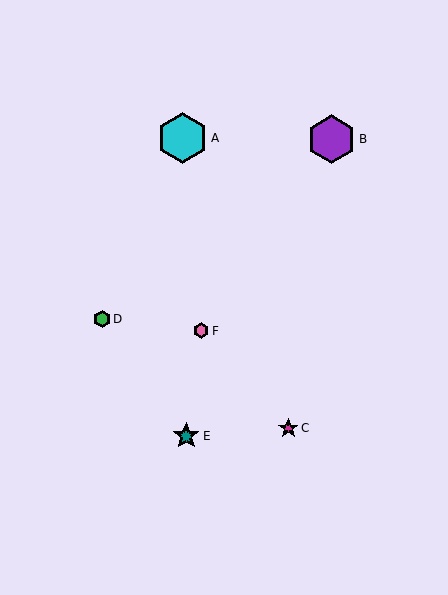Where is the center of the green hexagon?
The center of the green hexagon is at (102, 319).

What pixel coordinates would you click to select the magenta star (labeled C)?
Click at (288, 428) to select the magenta star C.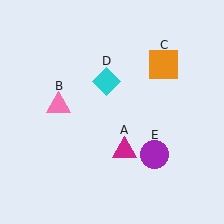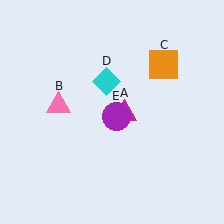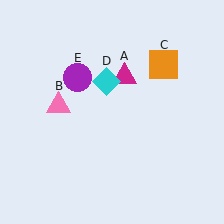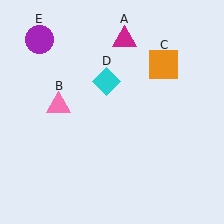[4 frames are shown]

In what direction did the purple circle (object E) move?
The purple circle (object E) moved up and to the left.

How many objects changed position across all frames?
2 objects changed position: magenta triangle (object A), purple circle (object E).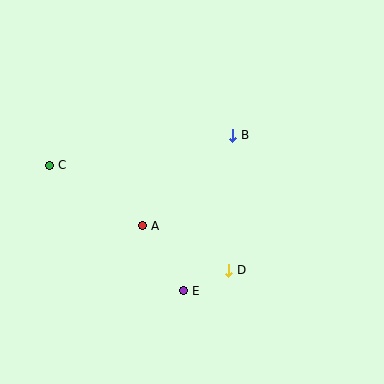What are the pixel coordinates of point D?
Point D is at (229, 270).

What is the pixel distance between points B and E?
The distance between B and E is 163 pixels.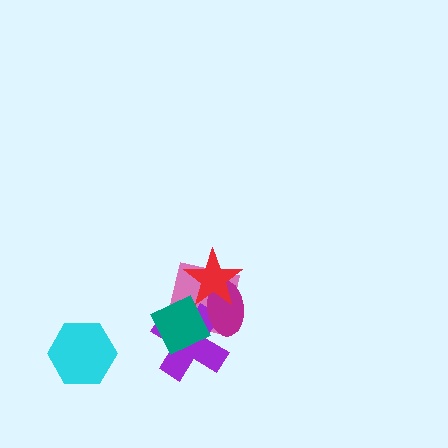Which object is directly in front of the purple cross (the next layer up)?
The magenta ellipse is directly in front of the purple cross.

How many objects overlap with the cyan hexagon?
0 objects overlap with the cyan hexagon.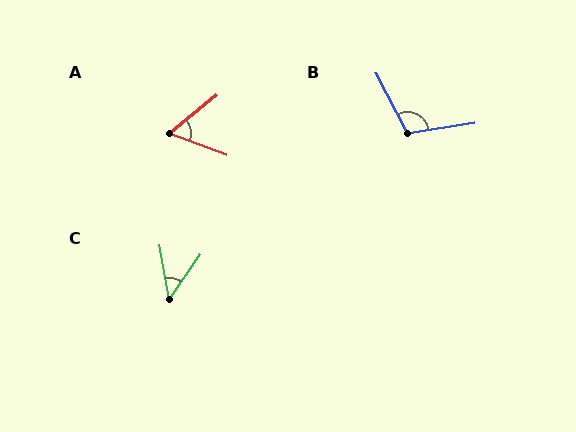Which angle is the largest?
B, at approximately 109 degrees.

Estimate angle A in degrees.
Approximately 60 degrees.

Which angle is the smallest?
C, at approximately 44 degrees.